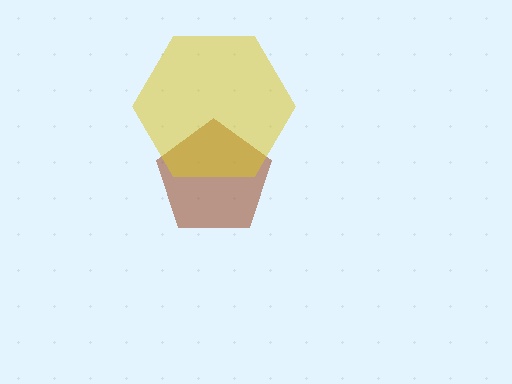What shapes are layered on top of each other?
The layered shapes are: a brown pentagon, a yellow hexagon.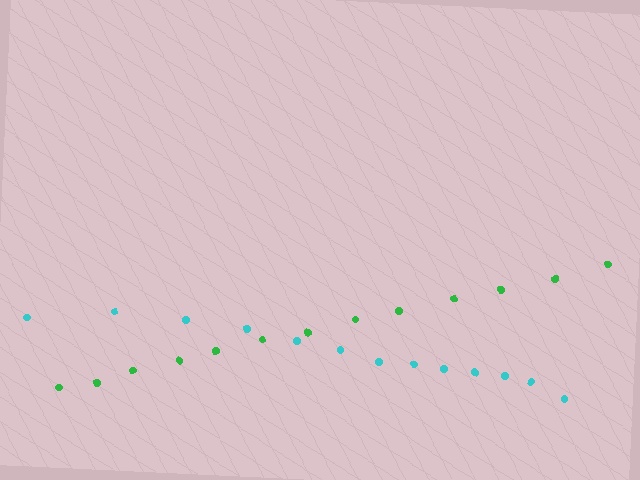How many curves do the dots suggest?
There are 2 distinct paths.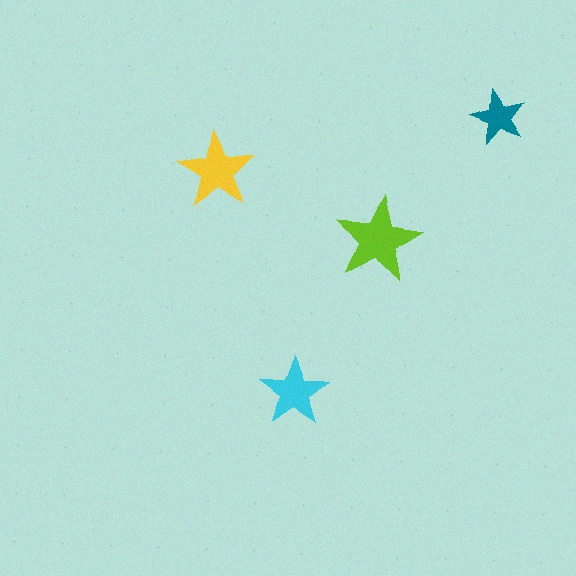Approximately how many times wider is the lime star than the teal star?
About 1.5 times wider.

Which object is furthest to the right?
The teal star is rightmost.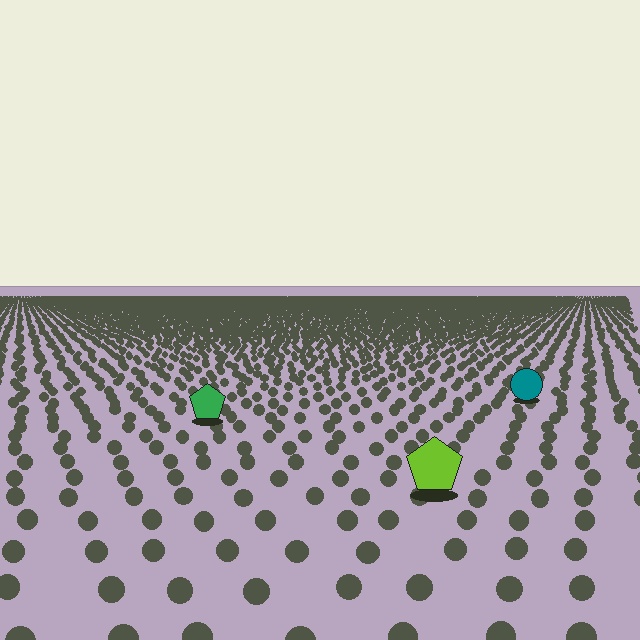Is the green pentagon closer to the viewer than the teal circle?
Yes. The green pentagon is closer — you can tell from the texture gradient: the ground texture is coarser near it.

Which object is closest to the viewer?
The lime pentagon is closest. The texture marks near it are larger and more spread out.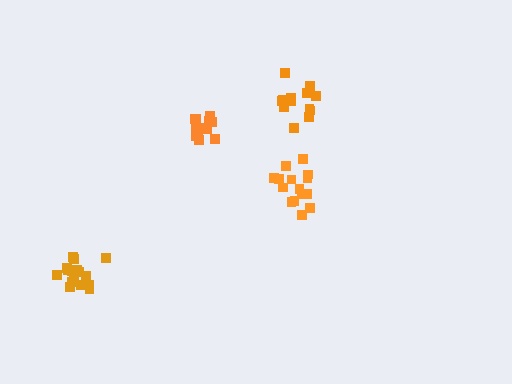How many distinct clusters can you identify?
There are 4 distinct clusters.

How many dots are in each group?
Group 1: 13 dots, Group 2: 17 dots, Group 3: 15 dots, Group 4: 14 dots (59 total).